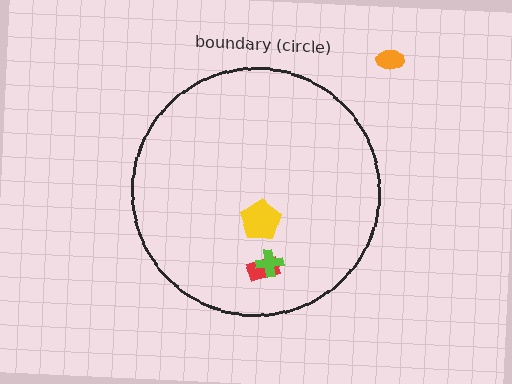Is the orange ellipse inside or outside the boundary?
Outside.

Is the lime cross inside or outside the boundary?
Inside.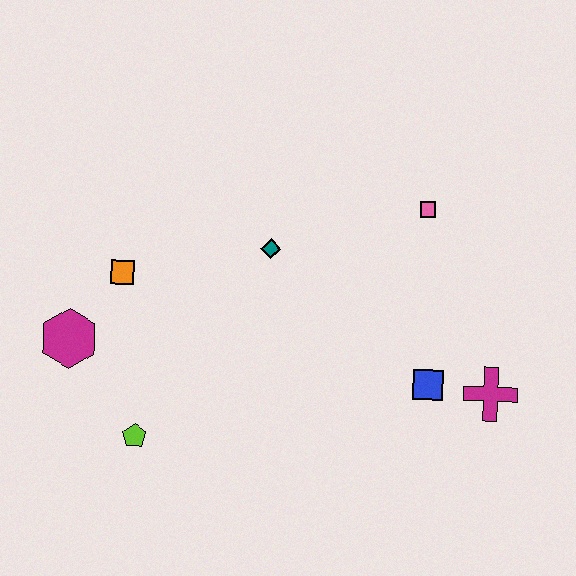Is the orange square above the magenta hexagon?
Yes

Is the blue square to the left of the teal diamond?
No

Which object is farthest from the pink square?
The magenta hexagon is farthest from the pink square.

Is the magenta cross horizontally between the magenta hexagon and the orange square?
No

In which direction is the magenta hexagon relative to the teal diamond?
The magenta hexagon is to the left of the teal diamond.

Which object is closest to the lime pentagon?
The magenta hexagon is closest to the lime pentagon.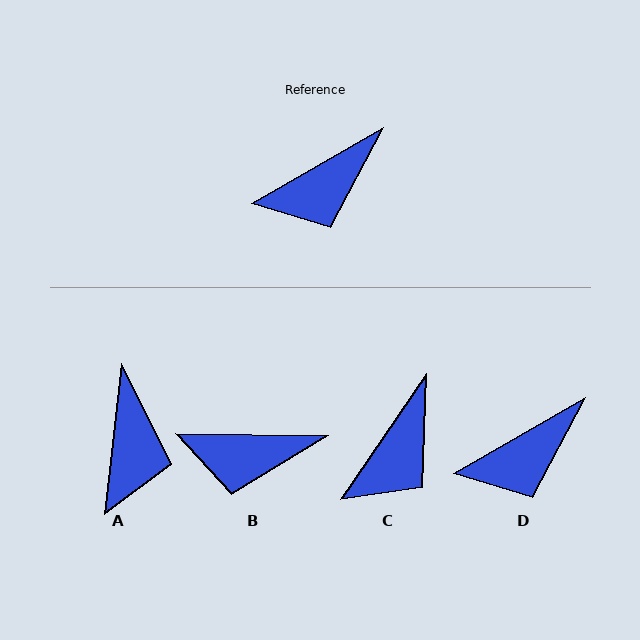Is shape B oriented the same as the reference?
No, it is off by about 31 degrees.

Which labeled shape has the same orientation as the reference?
D.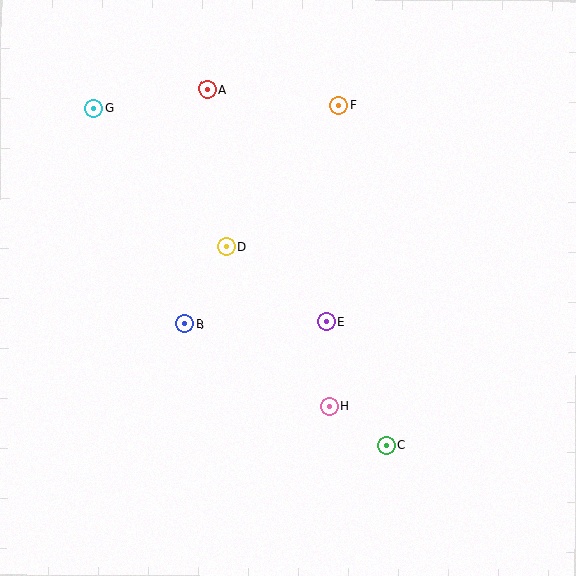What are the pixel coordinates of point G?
Point G is at (94, 108).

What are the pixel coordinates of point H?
Point H is at (330, 407).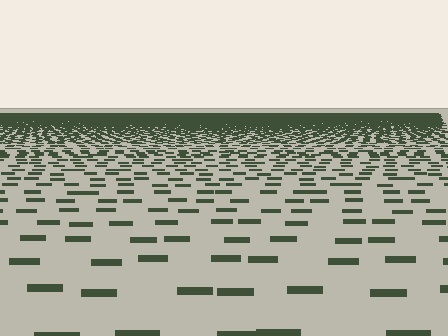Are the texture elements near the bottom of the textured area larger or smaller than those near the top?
Larger. Near the bottom, elements are closer to the viewer and appear at a bigger on-screen size.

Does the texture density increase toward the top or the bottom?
Density increases toward the top.